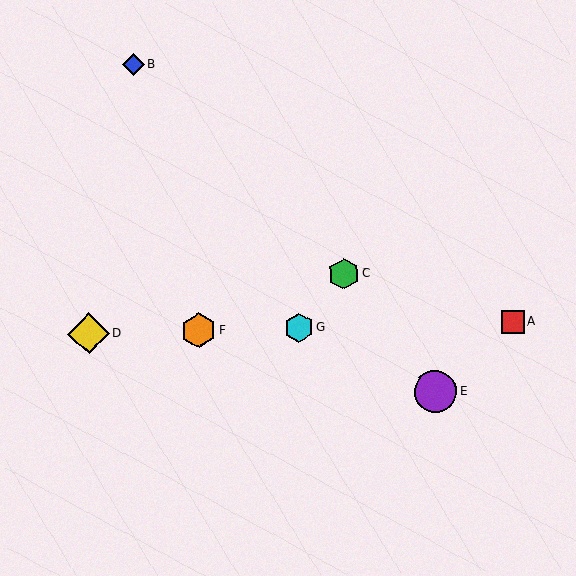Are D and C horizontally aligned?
No, D is at y≈333 and C is at y≈274.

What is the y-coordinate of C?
Object C is at y≈274.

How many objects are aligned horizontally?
4 objects (A, D, F, G) are aligned horizontally.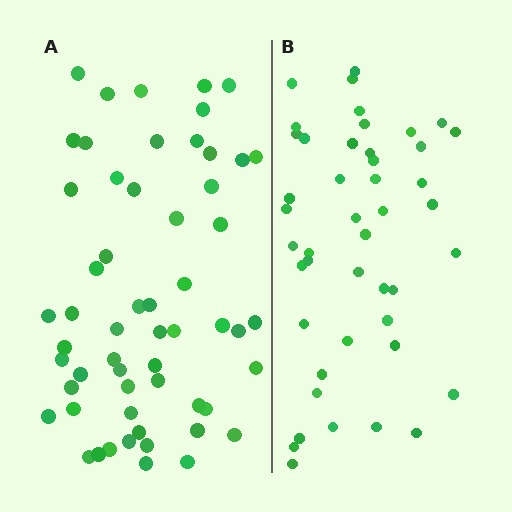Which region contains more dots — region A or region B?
Region A (the left region) has more dots.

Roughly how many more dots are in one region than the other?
Region A has roughly 12 or so more dots than region B.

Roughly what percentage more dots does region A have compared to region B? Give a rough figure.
About 25% more.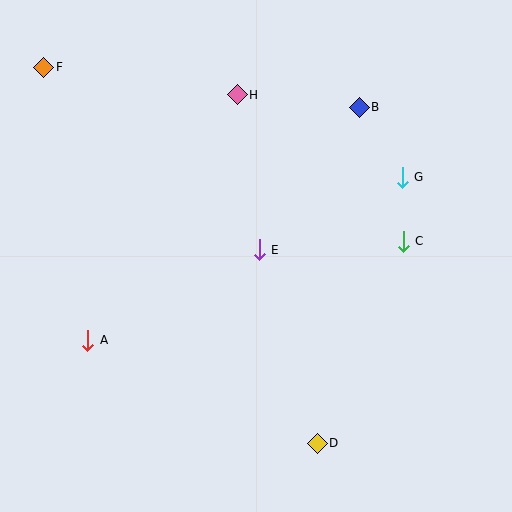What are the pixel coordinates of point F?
Point F is at (44, 67).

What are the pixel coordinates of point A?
Point A is at (87, 340).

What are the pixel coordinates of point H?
Point H is at (237, 95).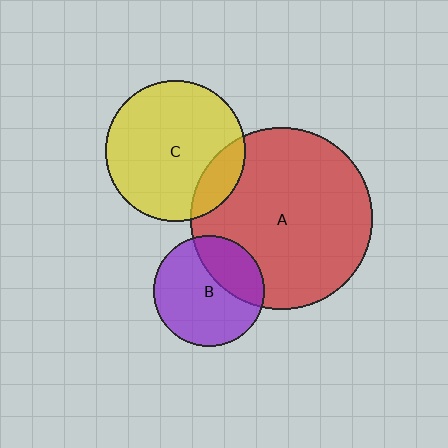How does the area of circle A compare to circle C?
Approximately 1.7 times.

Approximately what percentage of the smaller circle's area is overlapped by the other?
Approximately 30%.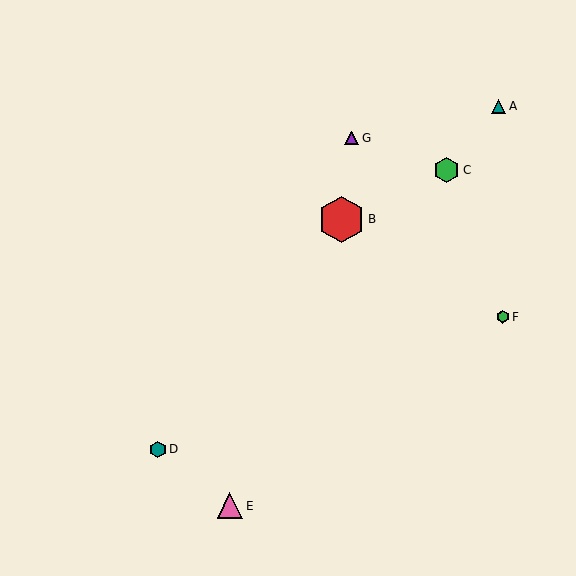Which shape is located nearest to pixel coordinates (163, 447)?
The teal hexagon (labeled D) at (158, 449) is nearest to that location.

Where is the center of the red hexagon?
The center of the red hexagon is at (341, 219).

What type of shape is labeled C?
Shape C is a green hexagon.